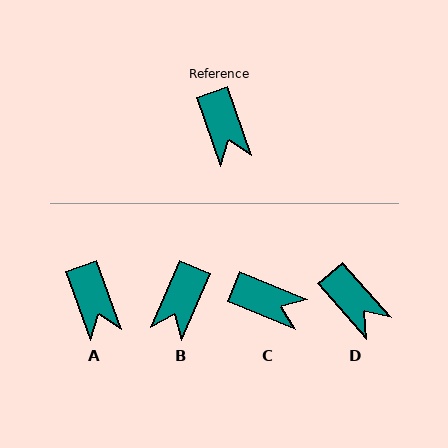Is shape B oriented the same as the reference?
No, it is off by about 43 degrees.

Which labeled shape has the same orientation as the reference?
A.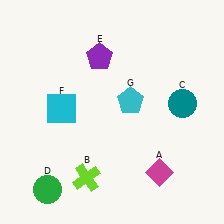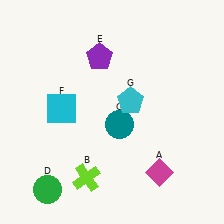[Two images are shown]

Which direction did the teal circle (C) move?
The teal circle (C) moved left.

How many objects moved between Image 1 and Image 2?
1 object moved between the two images.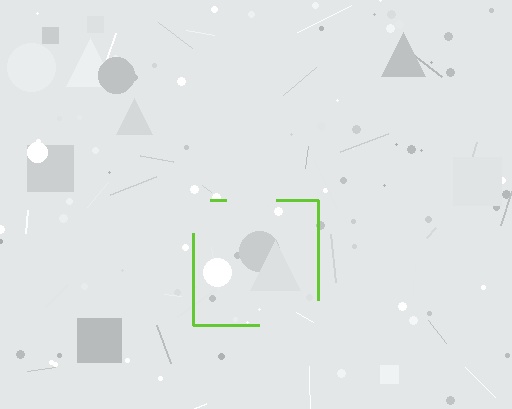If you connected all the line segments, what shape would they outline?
They would outline a square.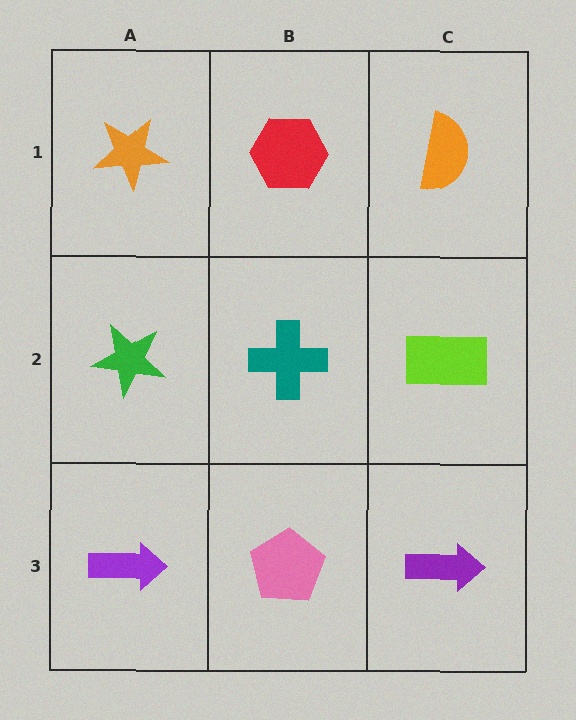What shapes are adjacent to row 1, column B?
A teal cross (row 2, column B), an orange star (row 1, column A), an orange semicircle (row 1, column C).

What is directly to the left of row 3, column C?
A pink pentagon.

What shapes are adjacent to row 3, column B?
A teal cross (row 2, column B), a purple arrow (row 3, column A), a purple arrow (row 3, column C).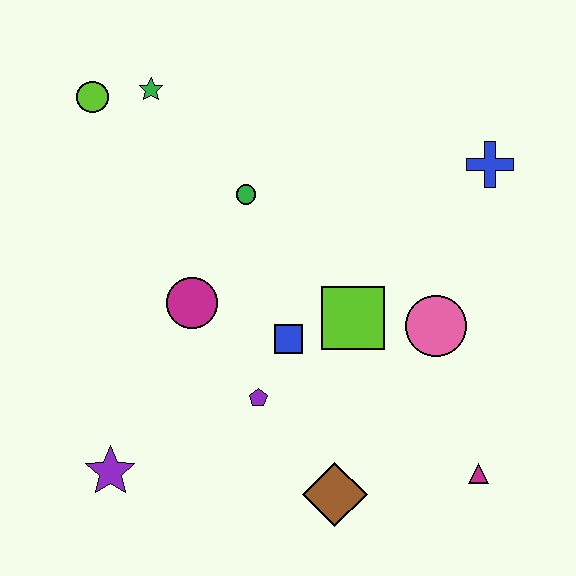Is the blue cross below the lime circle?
Yes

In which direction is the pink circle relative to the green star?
The pink circle is to the right of the green star.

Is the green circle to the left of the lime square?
Yes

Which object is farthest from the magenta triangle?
The lime circle is farthest from the magenta triangle.